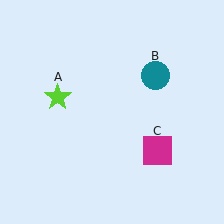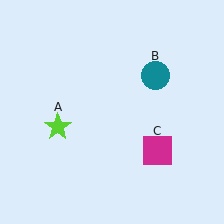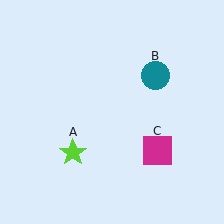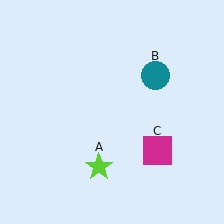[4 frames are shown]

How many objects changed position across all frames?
1 object changed position: lime star (object A).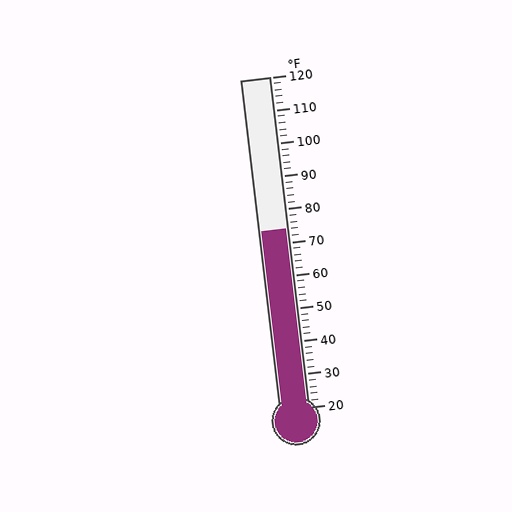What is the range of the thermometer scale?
The thermometer scale ranges from 20°F to 120°F.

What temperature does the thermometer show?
The thermometer shows approximately 74°F.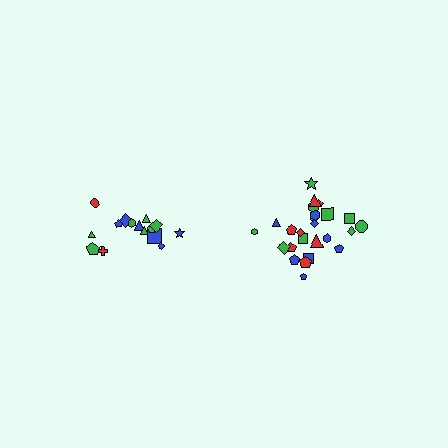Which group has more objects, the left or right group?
The right group.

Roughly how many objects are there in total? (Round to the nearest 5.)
Roughly 40 objects in total.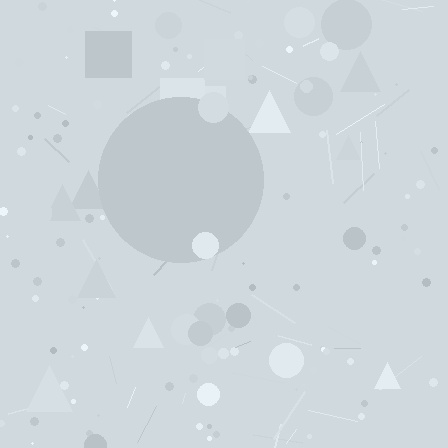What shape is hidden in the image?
A circle is hidden in the image.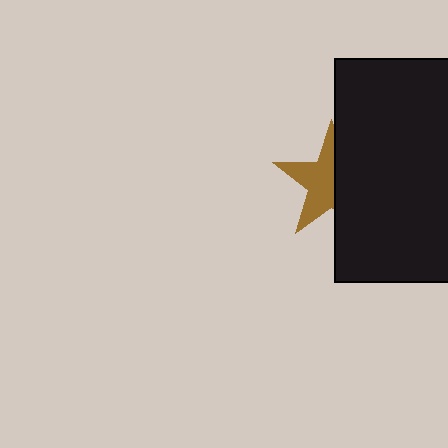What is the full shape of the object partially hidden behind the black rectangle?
The partially hidden object is a brown star.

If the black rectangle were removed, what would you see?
You would see the complete brown star.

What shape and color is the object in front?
The object in front is a black rectangle.